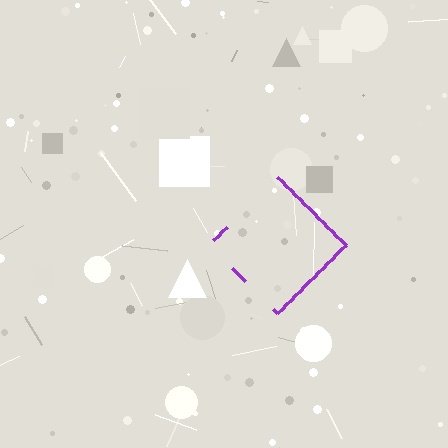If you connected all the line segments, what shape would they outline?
They would outline a diamond.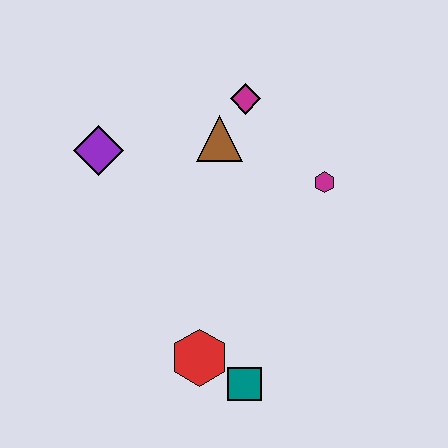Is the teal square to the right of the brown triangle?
Yes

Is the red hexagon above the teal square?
Yes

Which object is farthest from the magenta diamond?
The teal square is farthest from the magenta diamond.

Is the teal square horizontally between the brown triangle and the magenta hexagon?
Yes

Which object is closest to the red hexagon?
The teal square is closest to the red hexagon.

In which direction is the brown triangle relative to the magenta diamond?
The brown triangle is below the magenta diamond.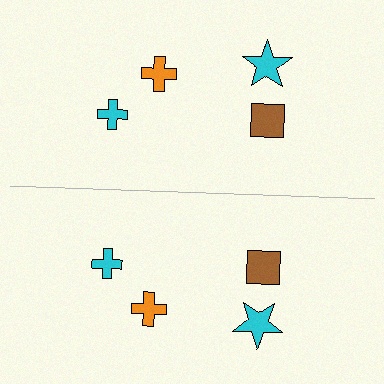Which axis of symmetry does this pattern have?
The pattern has a horizontal axis of symmetry running through the center of the image.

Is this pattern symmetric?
Yes, this pattern has bilateral (reflection) symmetry.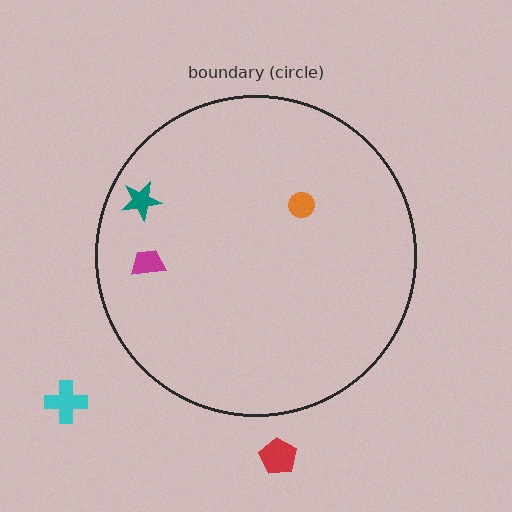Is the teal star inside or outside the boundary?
Inside.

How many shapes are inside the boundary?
3 inside, 2 outside.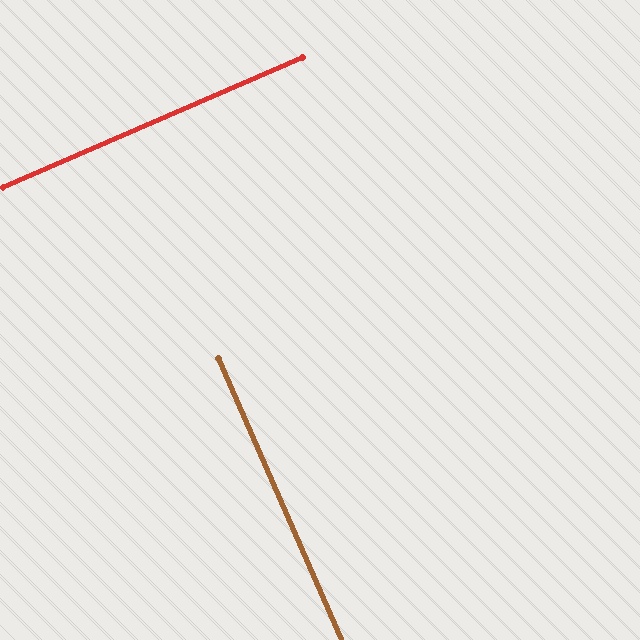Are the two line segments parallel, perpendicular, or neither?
Perpendicular — they meet at approximately 90°.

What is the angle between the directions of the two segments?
Approximately 90 degrees.